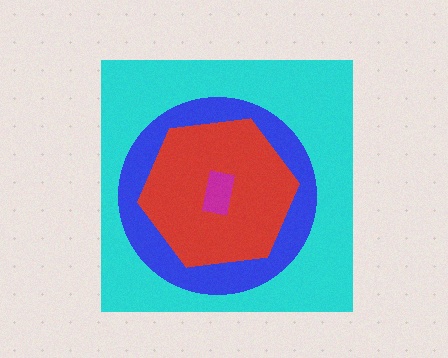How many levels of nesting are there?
4.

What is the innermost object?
The magenta rectangle.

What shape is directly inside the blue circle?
The red hexagon.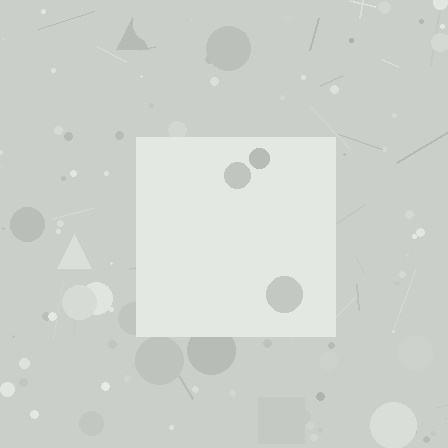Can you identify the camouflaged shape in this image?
The camouflaged shape is a square.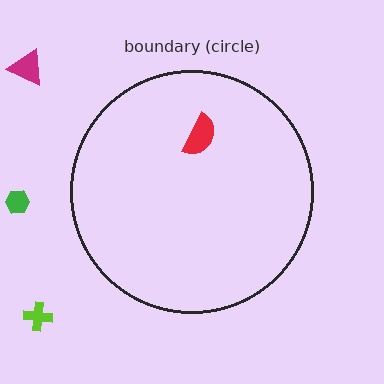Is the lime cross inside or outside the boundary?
Outside.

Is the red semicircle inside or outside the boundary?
Inside.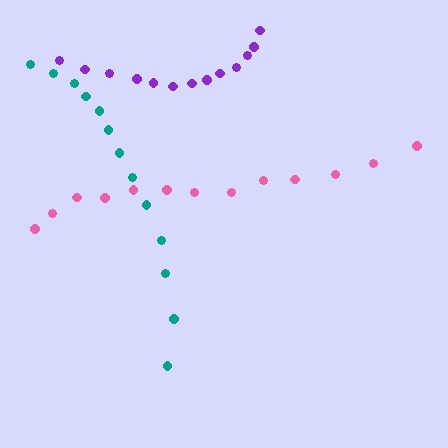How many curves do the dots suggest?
There are 3 distinct paths.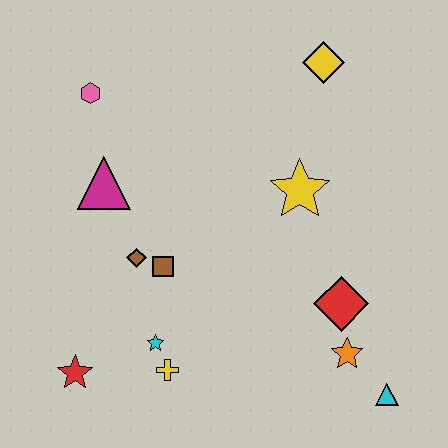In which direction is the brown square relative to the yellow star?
The brown square is to the left of the yellow star.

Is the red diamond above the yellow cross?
Yes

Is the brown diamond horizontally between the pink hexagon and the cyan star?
Yes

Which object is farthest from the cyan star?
The yellow diamond is farthest from the cyan star.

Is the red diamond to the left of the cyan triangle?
Yes